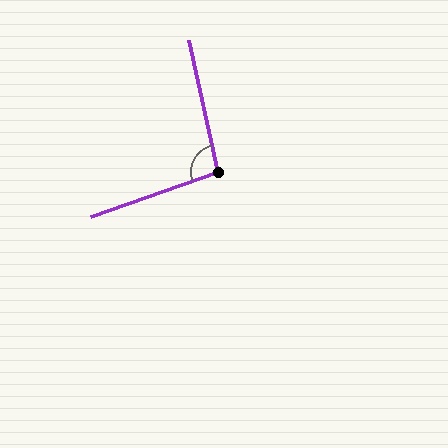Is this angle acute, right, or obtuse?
It is obtuse.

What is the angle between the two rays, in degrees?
Approximately 97 degrees.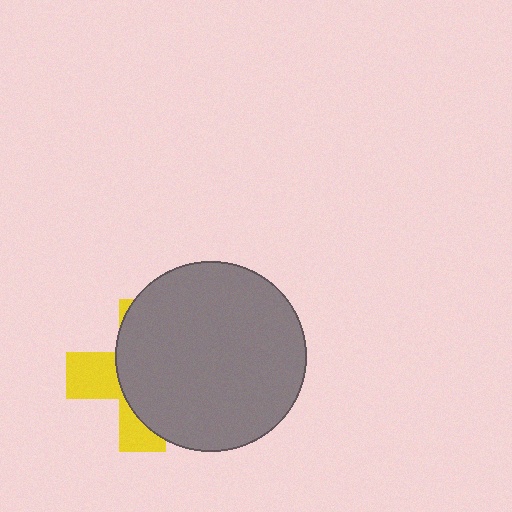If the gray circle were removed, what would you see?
You would see the complete yellow cross.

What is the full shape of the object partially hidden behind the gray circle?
The partially hidden object is a yellow cross.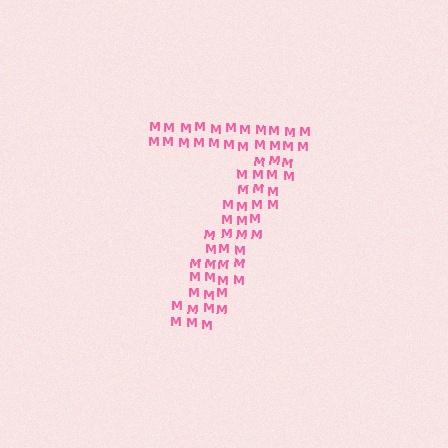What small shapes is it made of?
It is made of small letter M's.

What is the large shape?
The large shape is the digit 7.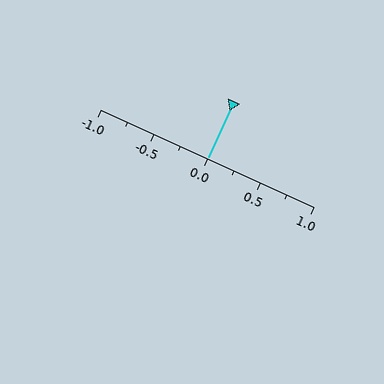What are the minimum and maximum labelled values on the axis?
The axis runs from -1.0 to 1.0.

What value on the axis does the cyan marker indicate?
The marker indicates approximately 0.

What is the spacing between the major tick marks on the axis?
The major ticks are spaced 0.5 apart.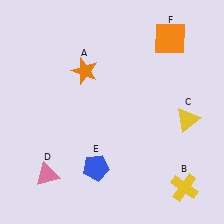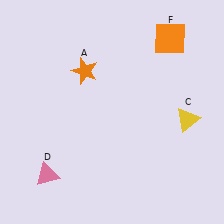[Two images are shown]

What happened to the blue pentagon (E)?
The blue pentagon (E) was removed in Image 2. It was in the bottom-left area of Image 1.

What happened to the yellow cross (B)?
The yellow cross (B) was removed in Image 2. It was in the bottom-right area of Image 1.